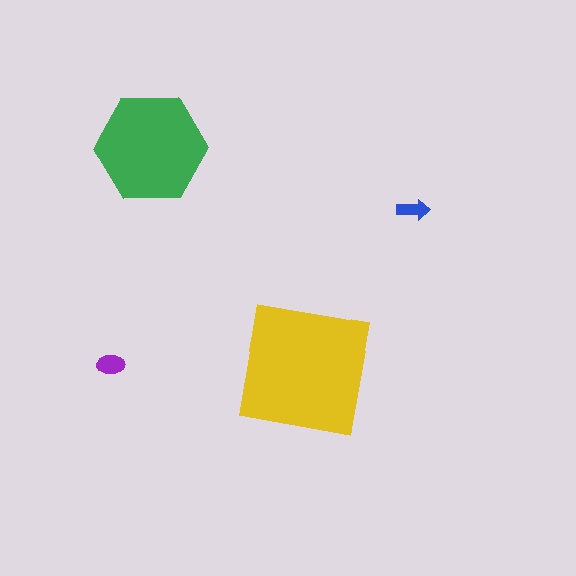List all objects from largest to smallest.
The yellow square, the green hexagon, the purple ellipse, the blue arrow.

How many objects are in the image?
There are 4 objects in the image.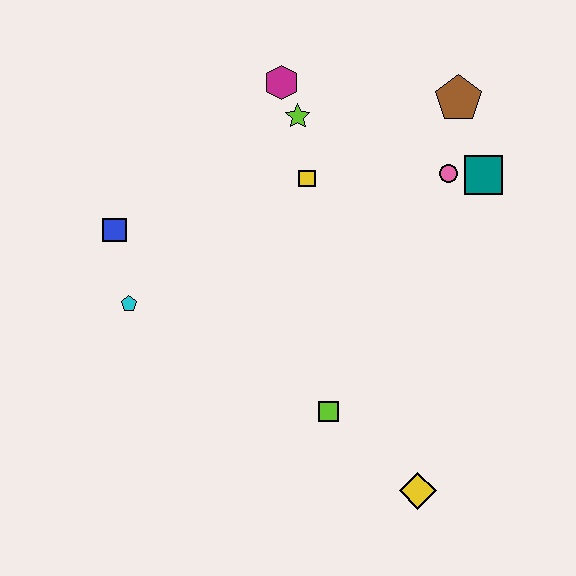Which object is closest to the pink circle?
The teal square is closest to the pink circle.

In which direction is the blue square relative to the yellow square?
The blue square is to the left of the yellow square.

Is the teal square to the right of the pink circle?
Yes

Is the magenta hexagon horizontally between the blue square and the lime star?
Yes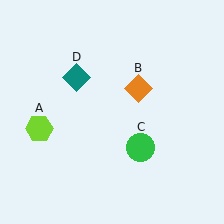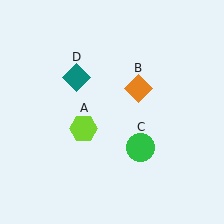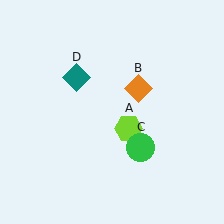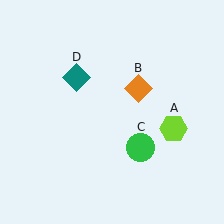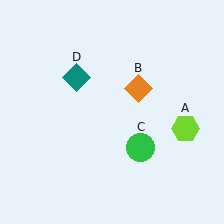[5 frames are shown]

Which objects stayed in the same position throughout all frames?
Orange diamond (object B) and green circle (object C) and teal diamond (object D) remained stationary.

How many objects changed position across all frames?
1 object changed position: lime hexagon (object A).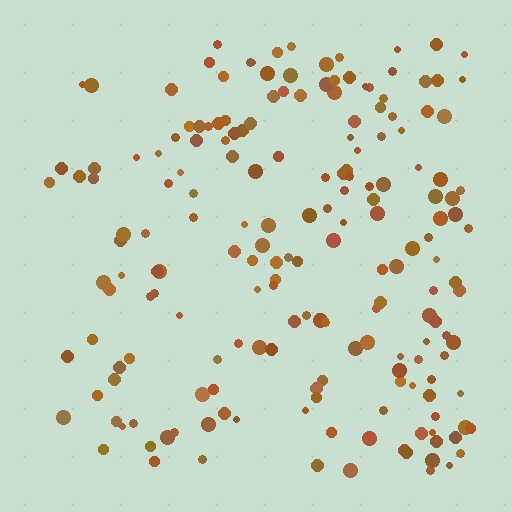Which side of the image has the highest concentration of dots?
The right.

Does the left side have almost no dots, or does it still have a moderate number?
Still a moderate number, just noticeably fewer than the right.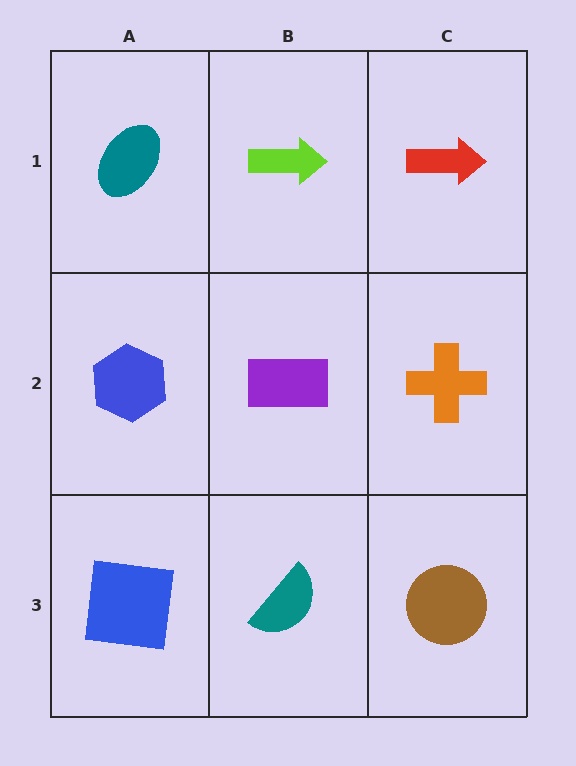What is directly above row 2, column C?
A red arrow.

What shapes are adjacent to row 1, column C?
An orange cross (row 2, column C), a lime arrow (row 1, column B).